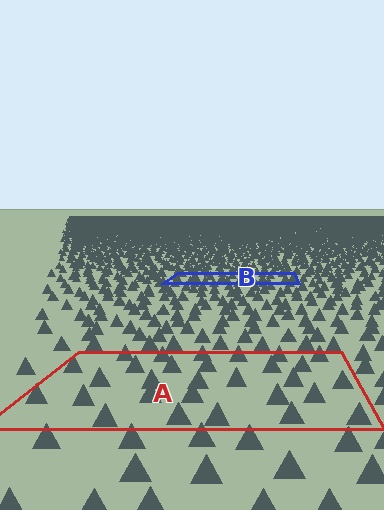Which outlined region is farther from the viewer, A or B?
Region B is farther from the viewer — the texture elements inside it appear smaller and more densely packed.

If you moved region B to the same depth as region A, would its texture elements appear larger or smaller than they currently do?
They would appear larger. At a closer depth, the same texture elements are projected at a bigger on-screen size.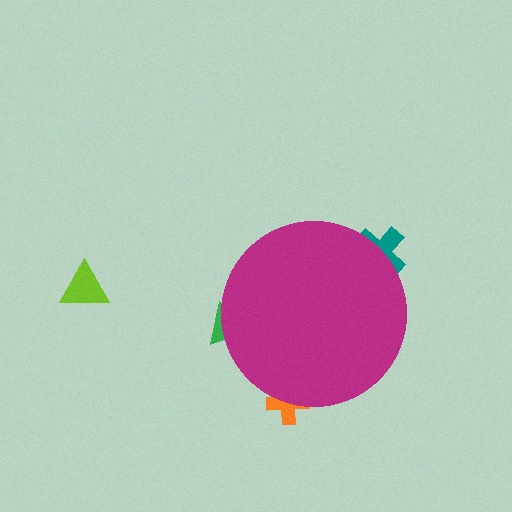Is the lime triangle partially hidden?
No, the lime triangle is fully visible.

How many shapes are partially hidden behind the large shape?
3 shapes are partially hidden.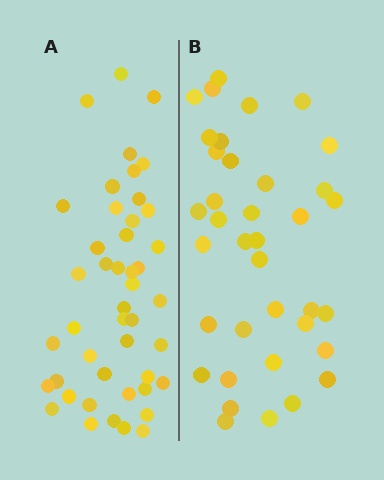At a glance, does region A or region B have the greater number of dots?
Region A (the left region) has more dots.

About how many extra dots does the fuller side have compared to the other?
Region A has roughly 8 or so more dots than region B.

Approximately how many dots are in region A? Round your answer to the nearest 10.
About 40 dots. (The exact count is 45, which rounds to 40.)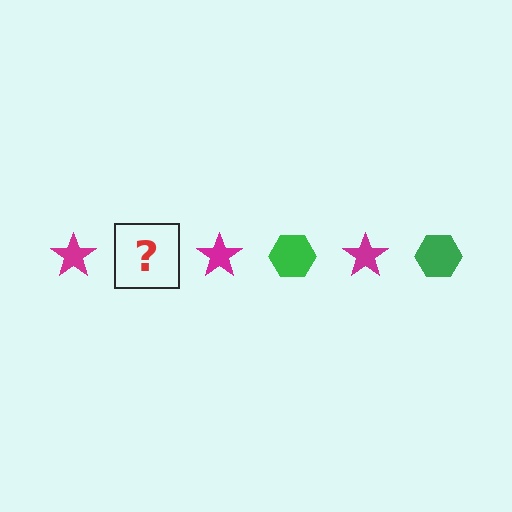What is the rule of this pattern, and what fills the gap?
The rule is that the pattern alternates between magenta star and green hexagon. The gap should be filled with a green hexagon.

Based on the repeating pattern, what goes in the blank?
The blank should be a green hexagon.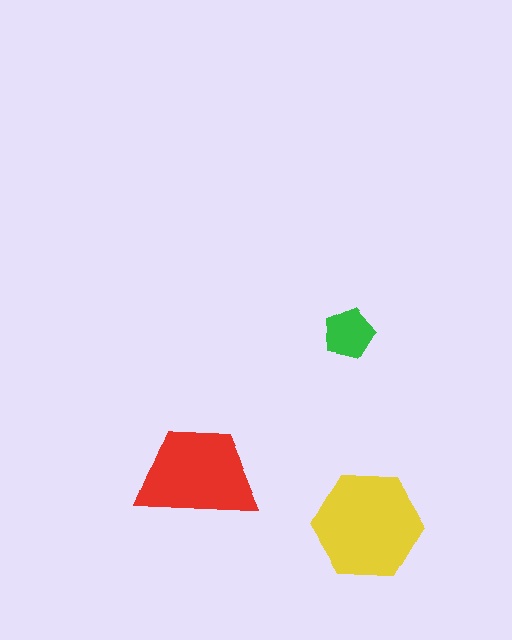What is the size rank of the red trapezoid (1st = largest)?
2nd.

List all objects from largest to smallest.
The yellow hexagon, the red trapezoid, the green pentagon.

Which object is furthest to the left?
The red trapezoid is leftmost.